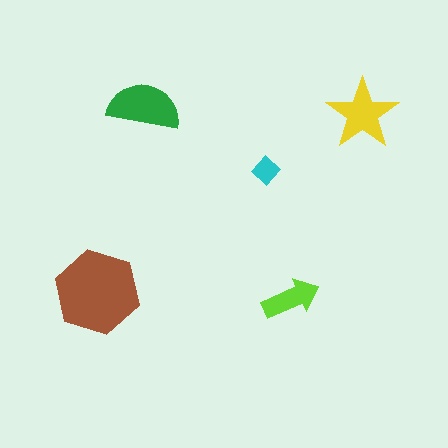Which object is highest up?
The green semicircle is topmost.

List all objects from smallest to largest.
The cyan diamond, the lime arrow, the yellow star, the green semicircle, the brown hexagon.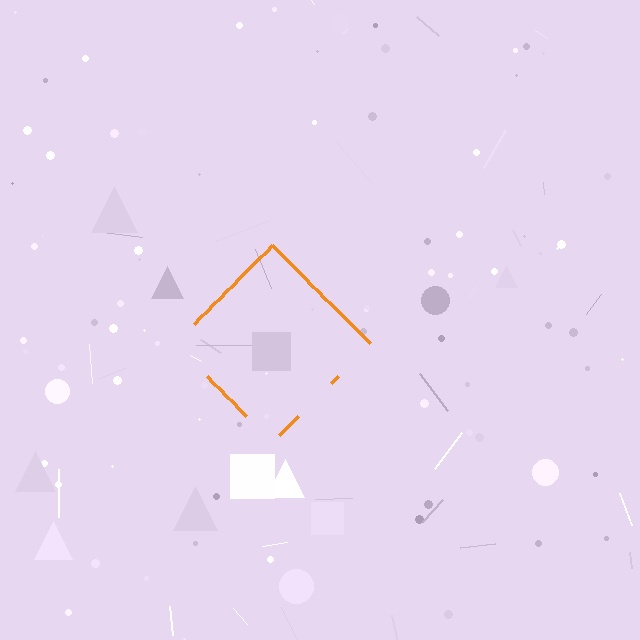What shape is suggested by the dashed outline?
The dashed outline suggests a diamond.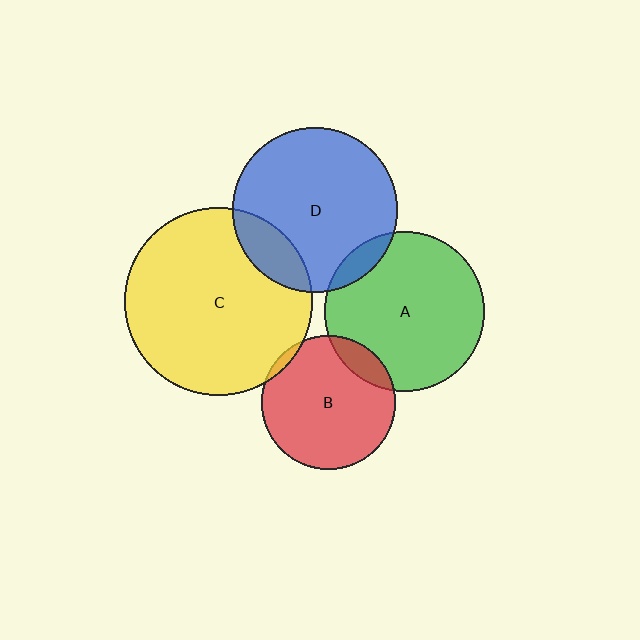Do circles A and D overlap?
Yes.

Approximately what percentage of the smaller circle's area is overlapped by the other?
Approximately 10%.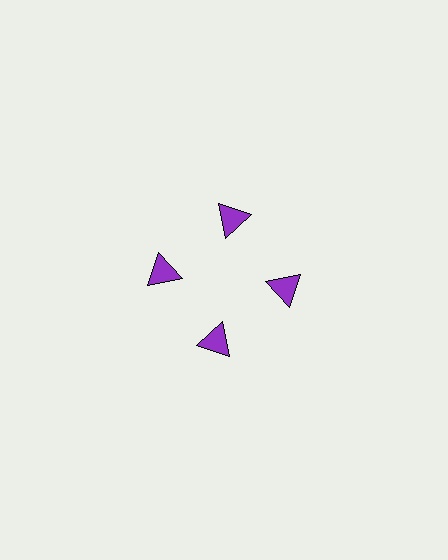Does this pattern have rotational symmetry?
Yes, this pattern has 4-fold rotational symmetry. It looks the same after rotating 90 degrees around the center.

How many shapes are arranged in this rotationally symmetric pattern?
There are 4 shapes, arranged in 4 groups of 1.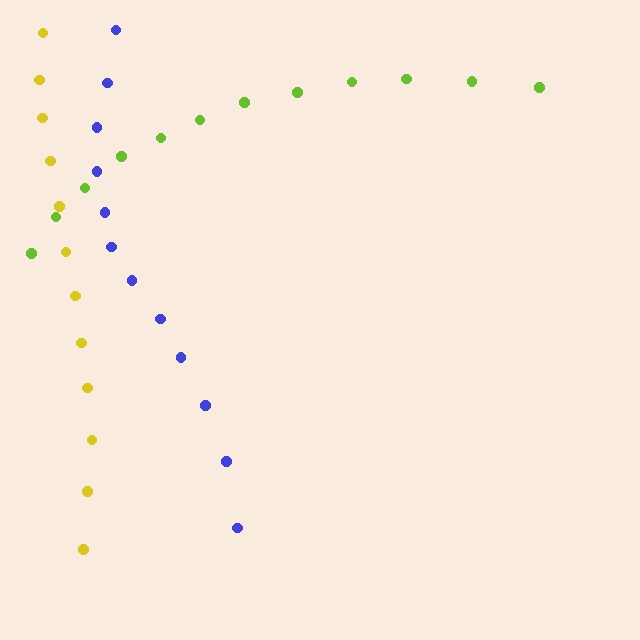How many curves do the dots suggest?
There are 3 distinct paths.